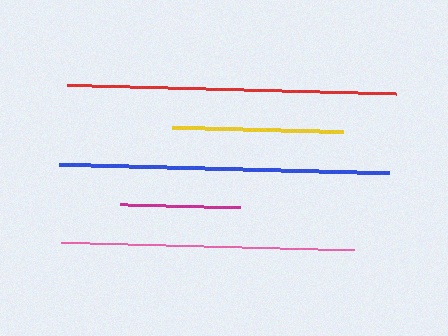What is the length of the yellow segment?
The yellow segment is approximately 171 pixels long.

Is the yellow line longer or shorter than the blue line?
The blue line is longer than the yellow line.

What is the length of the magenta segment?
The magenta segment is approximately 120 pixels long.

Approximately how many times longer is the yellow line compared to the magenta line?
The yellow line is approximately 1.4 times the length of the magenta line.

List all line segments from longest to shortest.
From longest to shortest: blue, red, pink, yellow, magenta.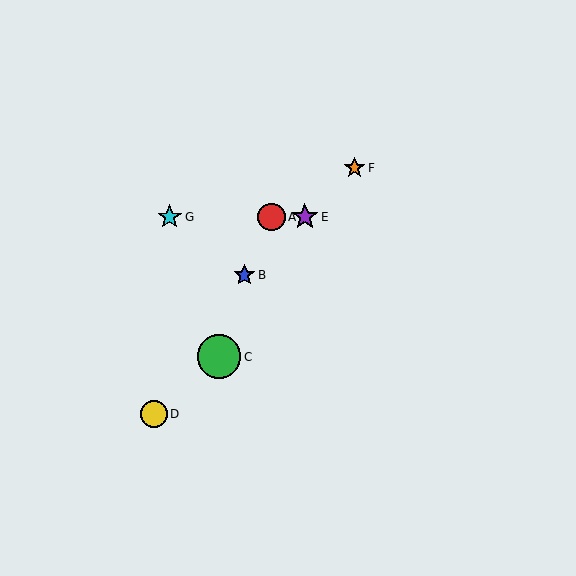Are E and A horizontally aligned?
Yes, both are at y≈217.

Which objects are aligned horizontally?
Objects A, E, G are aligned horizontally.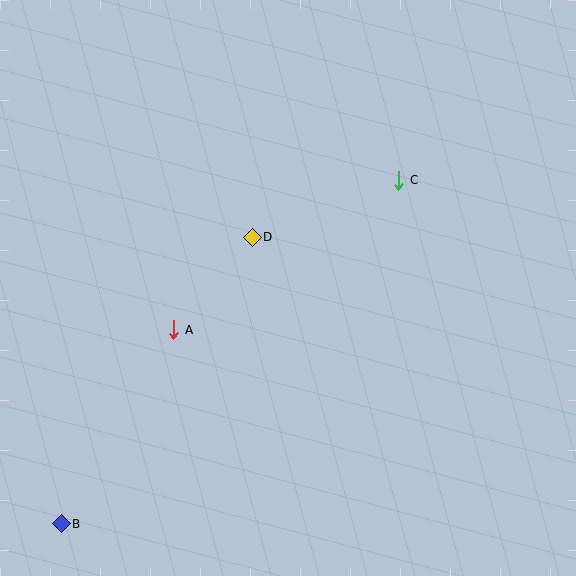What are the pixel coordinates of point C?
Point C is at (399, 180).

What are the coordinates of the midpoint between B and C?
The midpoint between B and C is at (230, 352).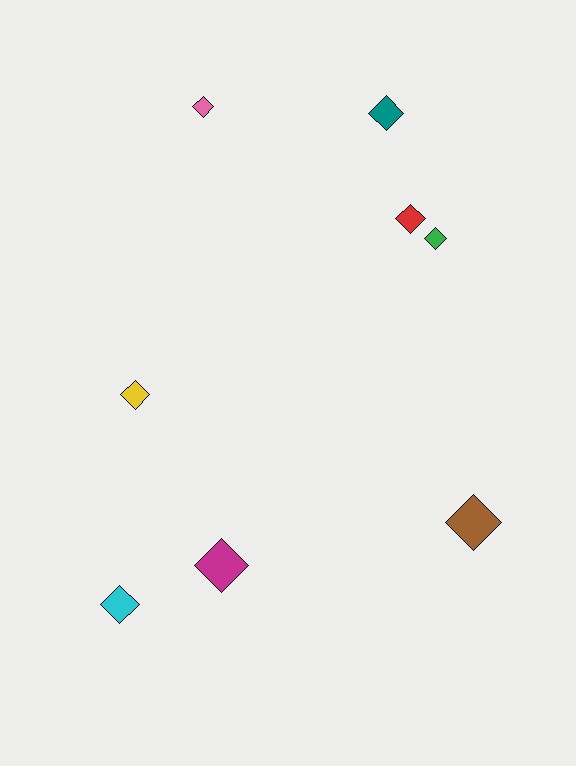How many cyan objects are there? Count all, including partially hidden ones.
There is 1 cyan object.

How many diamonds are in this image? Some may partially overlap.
There are 8 diamonds.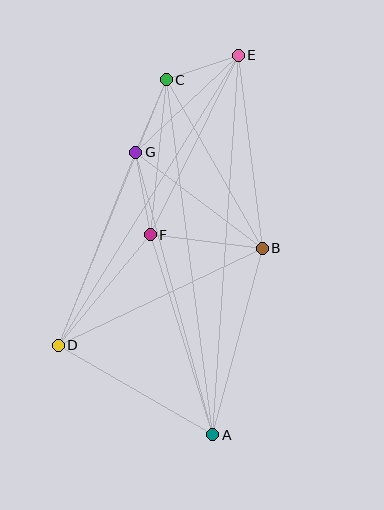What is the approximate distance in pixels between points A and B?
The distance between A and B is approximately 193 pixels.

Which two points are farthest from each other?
Points A and E are farthest from each other.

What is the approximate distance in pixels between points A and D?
The distance between A and D is approximately 179 pixels.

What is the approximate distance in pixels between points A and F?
The distance between A and F is approximately 210 pixels.